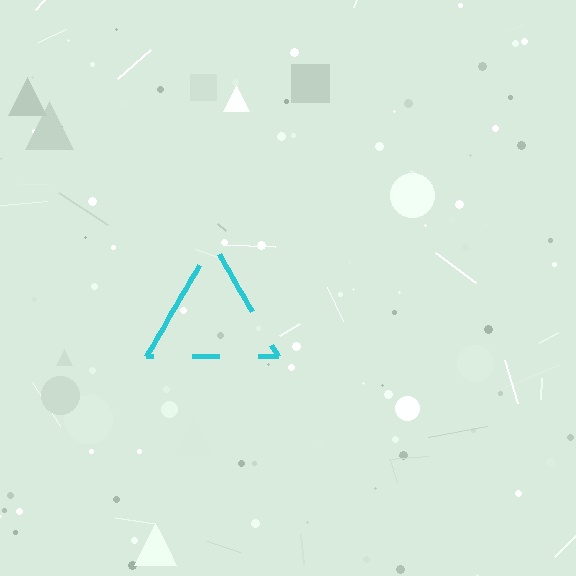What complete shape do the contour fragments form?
The contour fragments form a triangle.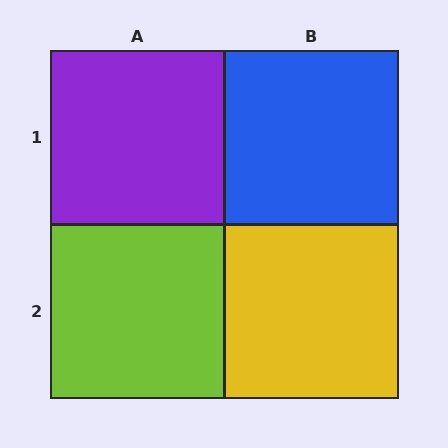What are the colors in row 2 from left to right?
Lime, yellow.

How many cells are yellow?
1 cell is yellow.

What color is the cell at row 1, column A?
Purple.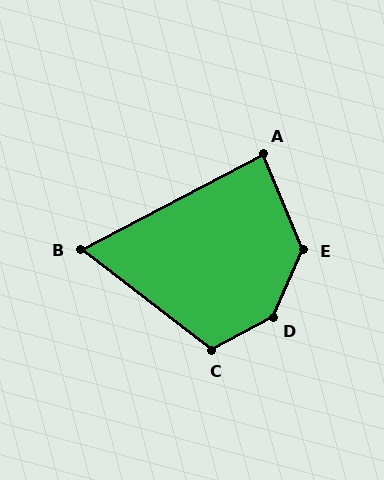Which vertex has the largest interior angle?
D, at approximately 143 degrees.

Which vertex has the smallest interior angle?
B, at approximately 65 degrees.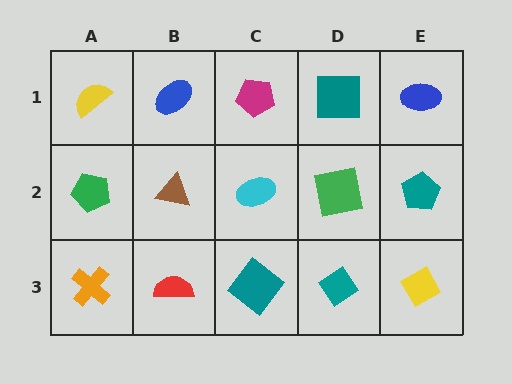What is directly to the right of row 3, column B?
A teal diamond.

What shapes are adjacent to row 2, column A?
A yellow semicircle (row 1, column A), an orange cross (row 3, column A), a brown triangle (row 2, column B).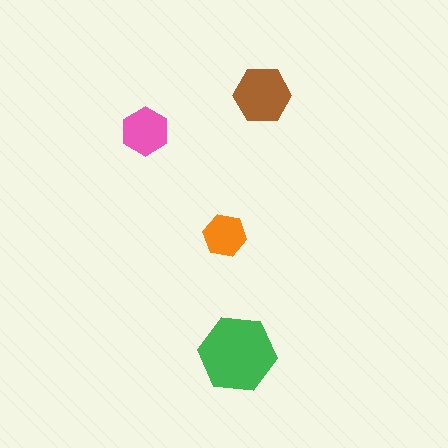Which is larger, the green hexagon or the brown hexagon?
The green one.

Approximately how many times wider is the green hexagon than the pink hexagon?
About 1.5 times wider.